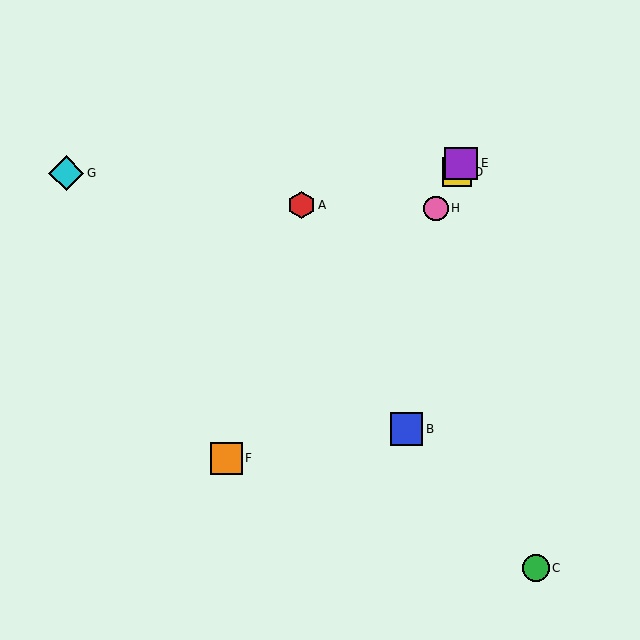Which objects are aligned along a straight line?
Objects D, E, H are aligned along a straight line.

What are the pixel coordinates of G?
Object G is at (66, 173).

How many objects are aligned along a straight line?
3 objects (D, E, H) are aligned along a straight line.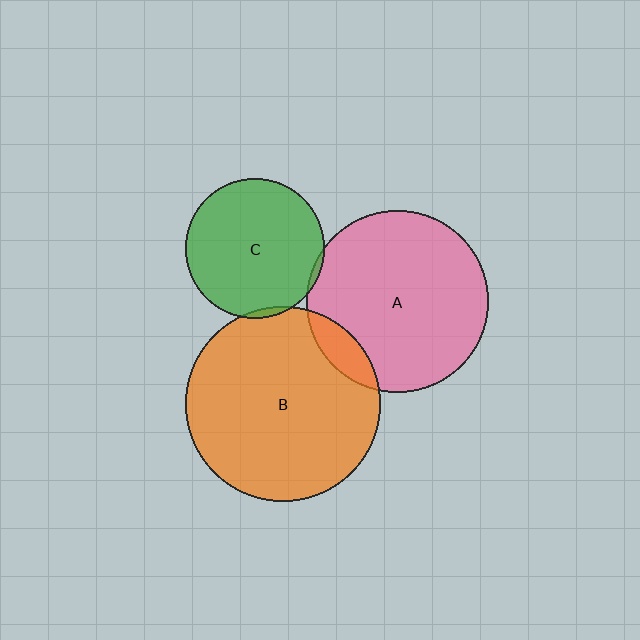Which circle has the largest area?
Circle B (orange).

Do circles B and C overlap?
Yes.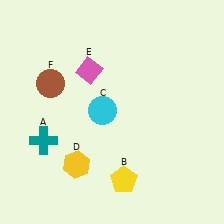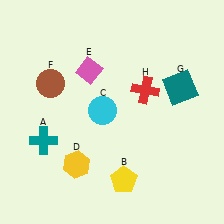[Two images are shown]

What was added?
A teal square (G), a red cross (H) were added in Image 2.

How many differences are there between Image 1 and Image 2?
There are 2 differences between the two images.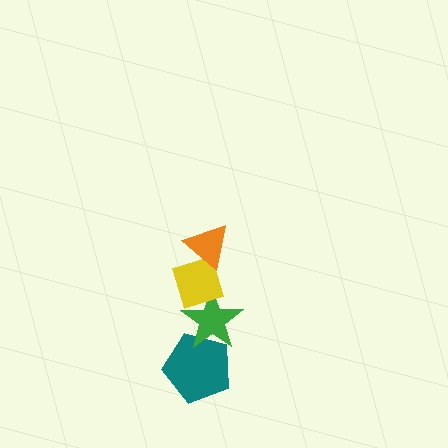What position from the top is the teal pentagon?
The teal pentagon is 4th from the top.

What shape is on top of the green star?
The yellow diamond is on top of the green star.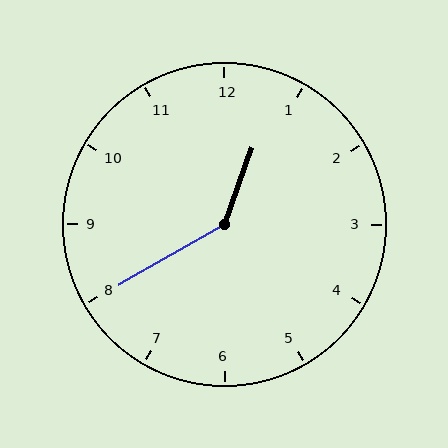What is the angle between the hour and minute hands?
Approximately 140 degrees.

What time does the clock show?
12:40.